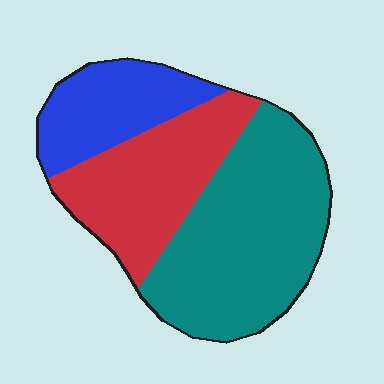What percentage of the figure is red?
Red covers 31% of the figure.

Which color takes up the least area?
Blue, at roughly 20%.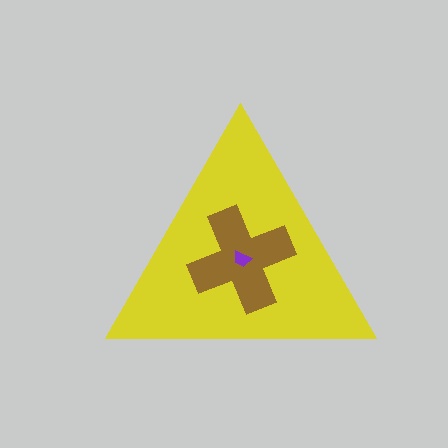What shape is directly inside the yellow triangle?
The brown cross.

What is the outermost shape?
The yellow triangle.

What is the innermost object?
The purple trapezoid.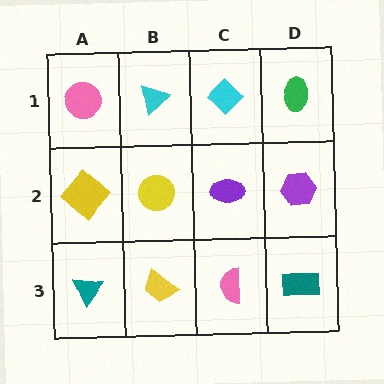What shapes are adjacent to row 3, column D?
A purple hexagon (row 2, column D), a pink semicircle (row 3, column C).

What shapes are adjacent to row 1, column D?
A purple hexagon (row 2, column D), a cyan diamond (row 1, column C).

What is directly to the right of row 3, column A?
A yellow trapezoid.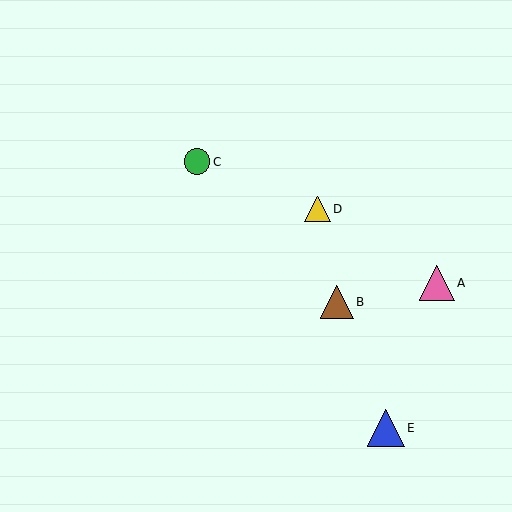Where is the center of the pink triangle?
The center of the pink triangle is at (437, 283).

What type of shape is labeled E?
Shape E is a blue triangle.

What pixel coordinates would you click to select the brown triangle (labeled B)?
Click at (337, 302) to select the brown triangle B.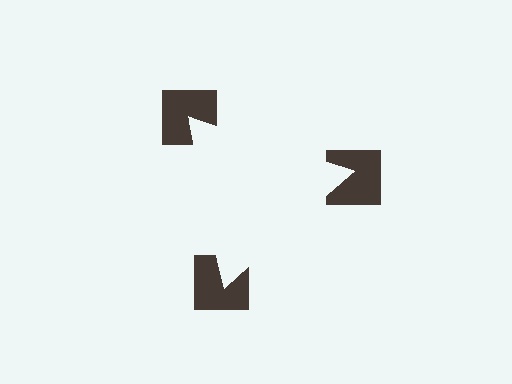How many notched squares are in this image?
There are 3 — one at each vertex of the illusory triangle.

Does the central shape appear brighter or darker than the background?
It typically appears slightly brighter than the background, even though no actual brightness change is drawn.